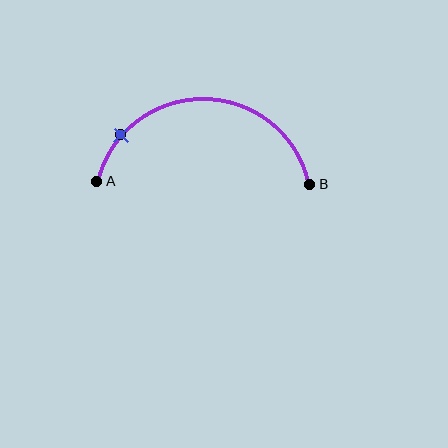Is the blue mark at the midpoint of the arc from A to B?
No. The blue mark lies on the arc but is closer to endpoint A. The arc midpoint would be at the point on the curve equidistant along the arc from both A and B.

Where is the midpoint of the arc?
The arc midpoint is the point on the curve farthest from the straight line joining A and B. It sits above that line.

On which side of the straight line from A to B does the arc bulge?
The arc bulges above the straight line connecting A and B.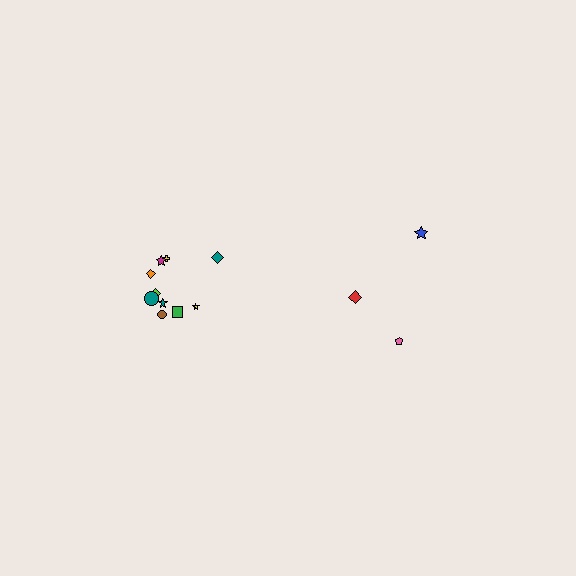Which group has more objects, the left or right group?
The left group.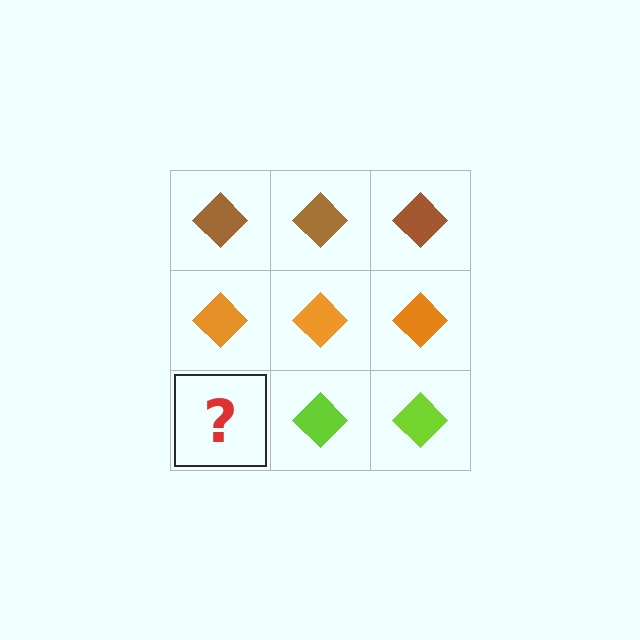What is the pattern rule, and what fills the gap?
The rule is that each row has a consistent color. The gap should be filled with a lime diamond.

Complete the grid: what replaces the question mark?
The question mark should be replaced with a lime diamond.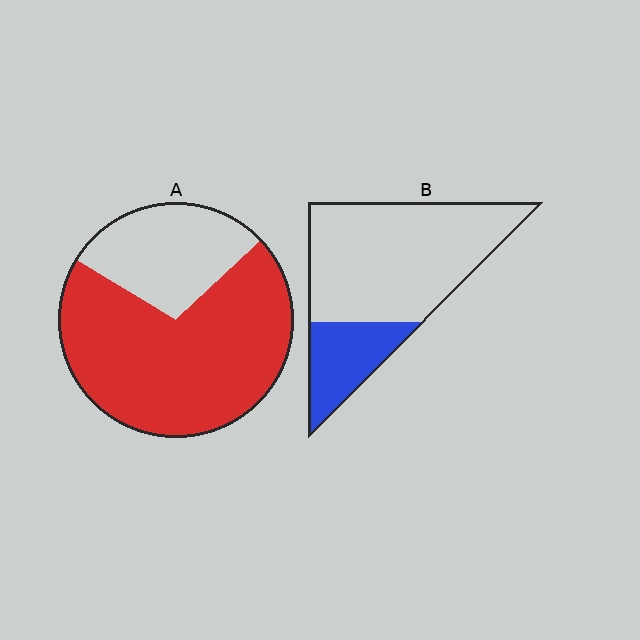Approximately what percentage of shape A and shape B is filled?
A is approximately 70% and B is approximately 25%.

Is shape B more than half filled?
No.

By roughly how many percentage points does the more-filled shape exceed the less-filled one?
By roughly 45 percentage points (A over B).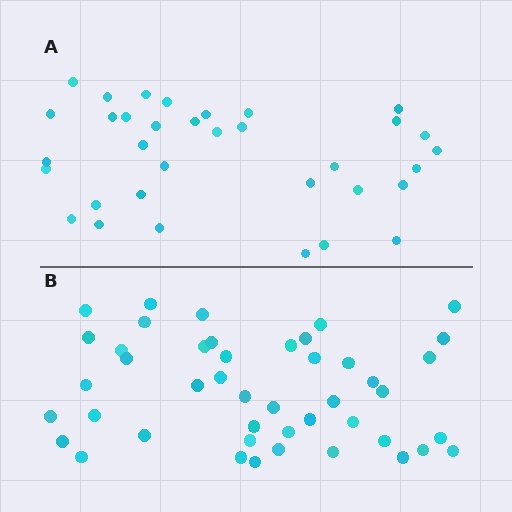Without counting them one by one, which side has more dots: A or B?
Region B (the bottom region) has more dots.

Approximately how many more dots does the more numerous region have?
Region B has roughly 12 or so more dots than region A.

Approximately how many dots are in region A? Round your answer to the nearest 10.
About 30 dots. (The exact count is 34, which rounds to 30.)